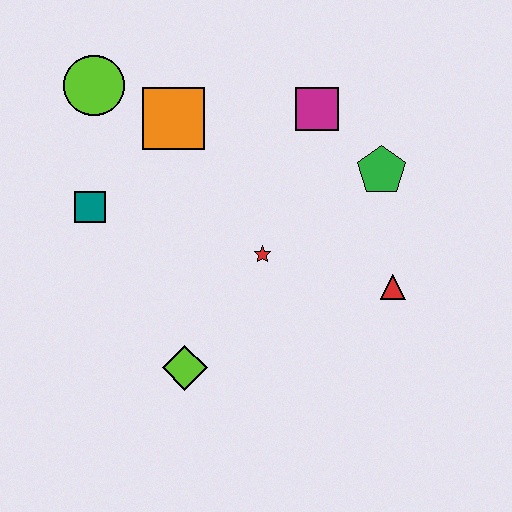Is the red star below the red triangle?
No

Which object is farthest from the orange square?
The red triangle is farthest from the orange square.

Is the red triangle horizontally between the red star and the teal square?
No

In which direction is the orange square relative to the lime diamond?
The orange square is above the lime diamond.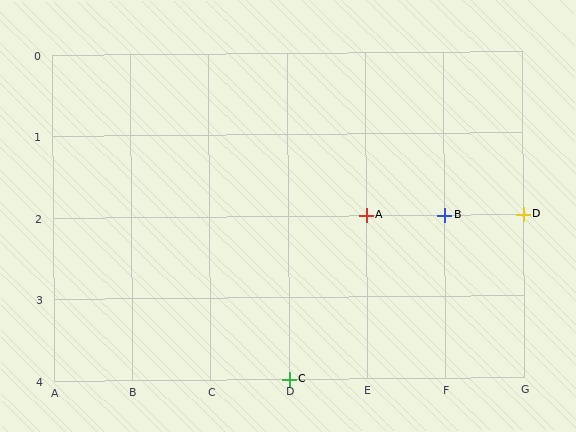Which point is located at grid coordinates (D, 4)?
Point C is at (D, 4).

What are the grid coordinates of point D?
Point D is at grid coordinates (G, 2).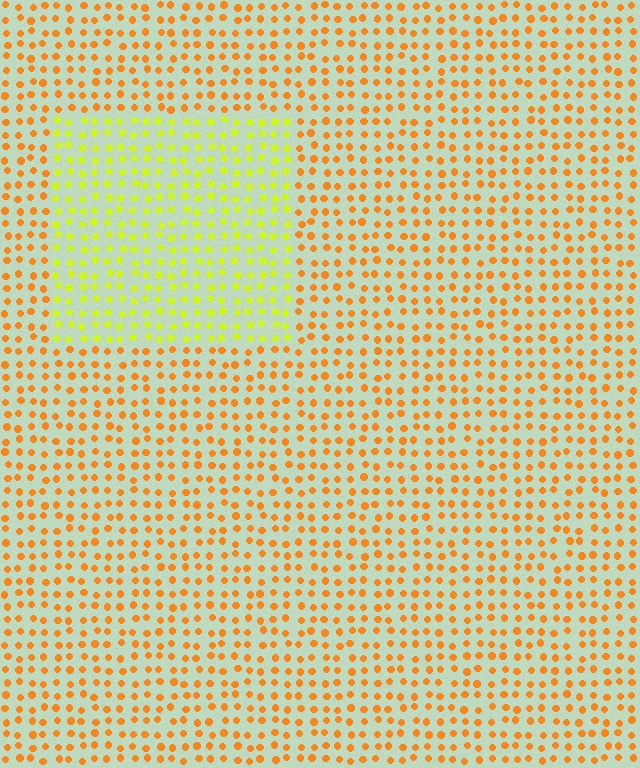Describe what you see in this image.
The image is filled with small orange elements in a uniform arrangement. A rectangle-shaped region is visible where the elements are tinted to a slightly different hue, forming a subtle color boundary.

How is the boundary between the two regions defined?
The boundary is defined purely by a slight shift in hue (about 42 degrees). Spacing, size, and orientation are identical on both sides.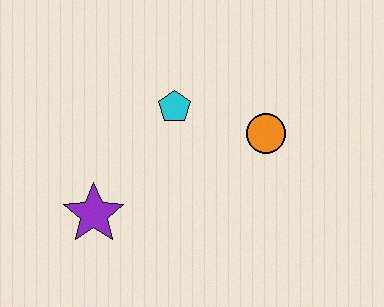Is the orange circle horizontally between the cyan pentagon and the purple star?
No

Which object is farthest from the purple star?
The orange circle is farthest from the purple star.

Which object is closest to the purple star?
The cyan pentagon is closest to the purple star.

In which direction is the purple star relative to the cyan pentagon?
The purple star is below the cyan pentagon.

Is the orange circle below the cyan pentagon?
Yes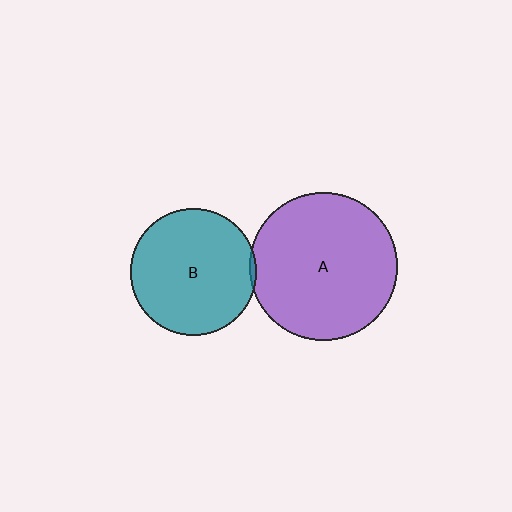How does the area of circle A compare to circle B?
Approximately 1.4 times.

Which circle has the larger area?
Circle A (purple).